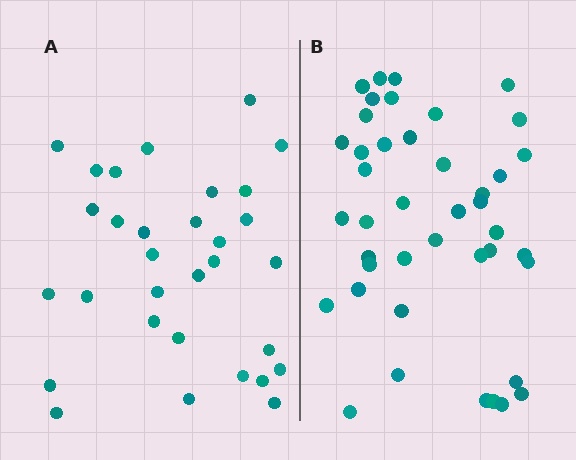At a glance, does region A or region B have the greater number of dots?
Region B (the right region) has more dots.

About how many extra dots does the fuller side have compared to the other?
Region B has roughly 12 or so more dots than region A.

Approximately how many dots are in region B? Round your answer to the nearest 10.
About 40 dots. (The exact count is 42, which rounds to 40.)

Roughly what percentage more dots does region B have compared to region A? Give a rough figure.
About 35% more.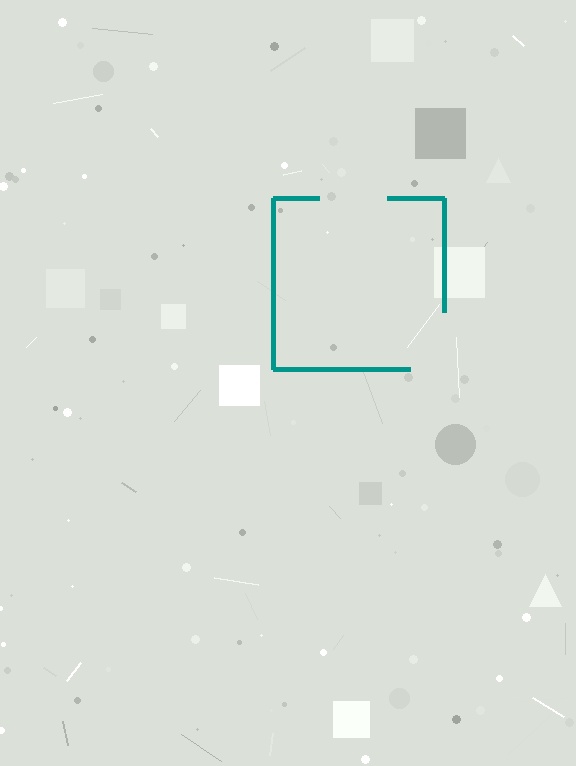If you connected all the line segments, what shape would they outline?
They would outline a square.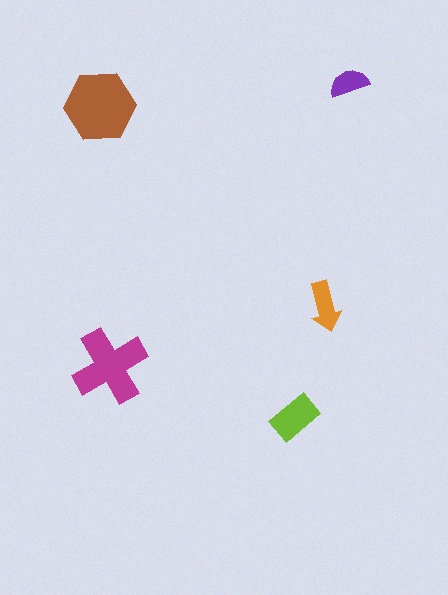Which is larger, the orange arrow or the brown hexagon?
The brown hexagon.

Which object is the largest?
The brown hexagon.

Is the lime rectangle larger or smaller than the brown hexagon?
Smaller.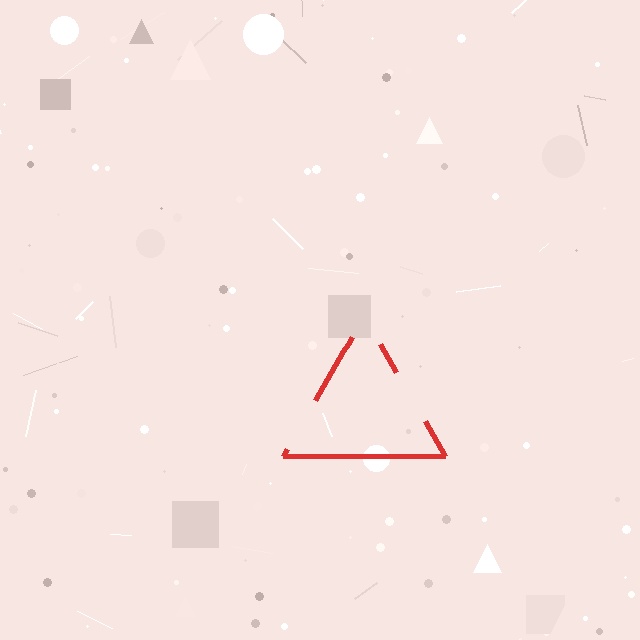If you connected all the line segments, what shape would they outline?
They would outline a triangle.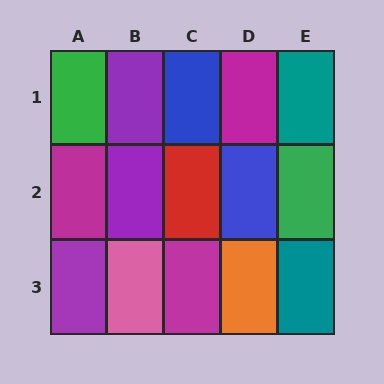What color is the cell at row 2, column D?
Blue.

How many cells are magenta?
3 cells are magenta.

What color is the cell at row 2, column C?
Red.